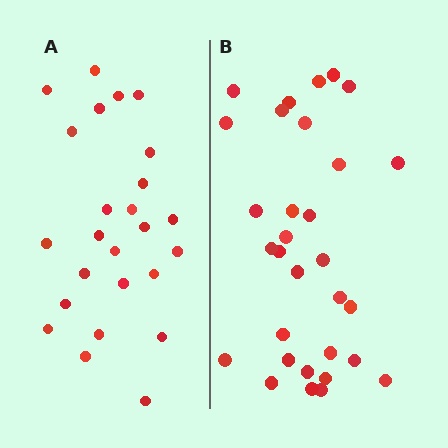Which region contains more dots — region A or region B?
Region B (the right region) has more dots.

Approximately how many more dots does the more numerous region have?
Region B has about 6 more dots than region A.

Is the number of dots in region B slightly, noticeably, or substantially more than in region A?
Region B has only slightly more — the two regions are fairly close. The ratio is roughly 1.2 to 1.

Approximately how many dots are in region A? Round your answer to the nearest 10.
About 20 dots. (The exact count is 25, which rounds to 20.)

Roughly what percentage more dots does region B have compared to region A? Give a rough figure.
About 25% more.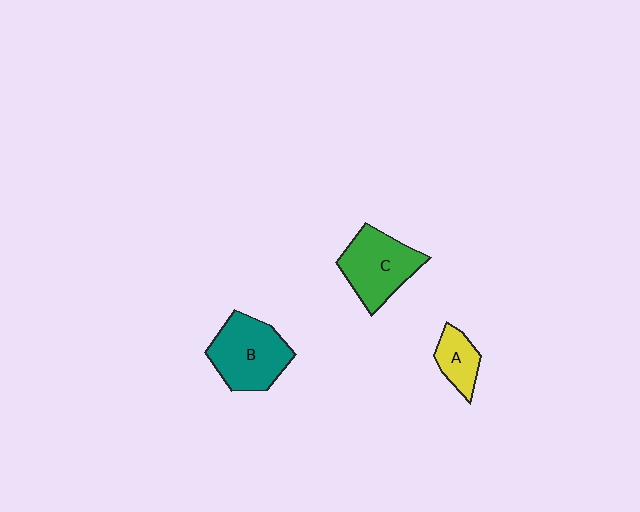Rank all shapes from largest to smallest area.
From largest to smallest: B (teal), C (green), A (yellow).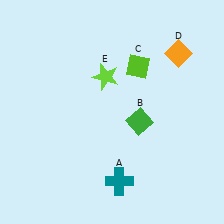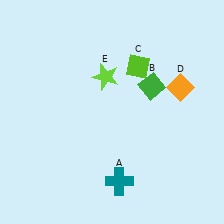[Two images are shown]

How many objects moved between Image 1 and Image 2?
2 objects moved between the two images.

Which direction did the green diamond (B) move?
The green diamond (B) moved up.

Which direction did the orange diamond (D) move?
The orange diamond (D) moved down.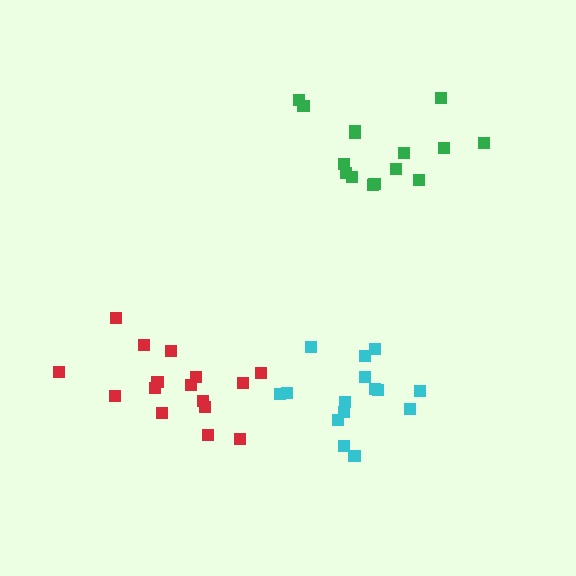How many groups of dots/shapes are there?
There are 3 groups.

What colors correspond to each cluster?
The clusters are colored: cyan, red, green.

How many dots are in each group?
Group 1: 15 dots, Group 2: 16 dots, Group 3: 15 dots (46 total).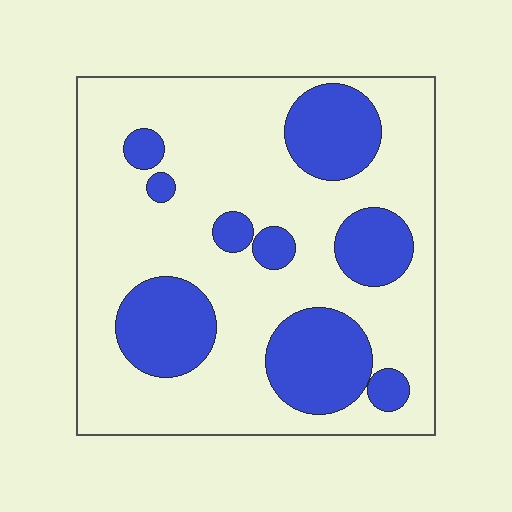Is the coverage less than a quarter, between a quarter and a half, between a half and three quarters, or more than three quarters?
Between a quarter and a half.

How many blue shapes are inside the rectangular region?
9.